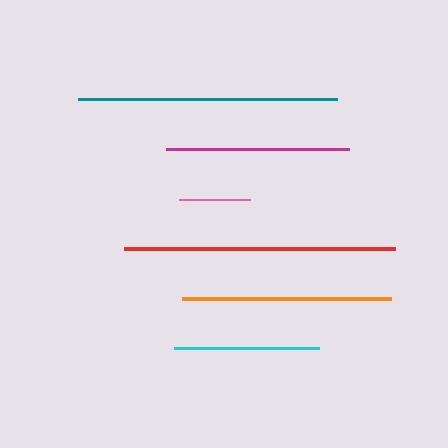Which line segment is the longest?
The red line is the longest at approximately 272 pixels.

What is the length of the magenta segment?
The magenta segment is approximately 183 pixels long.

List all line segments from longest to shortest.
From longest to shortest: red, teal, orange, magenta, cyan, pink.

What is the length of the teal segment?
The teal segment is approximately 259 pixels long.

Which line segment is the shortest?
The pink line is the shortest at approximately 71 pixels.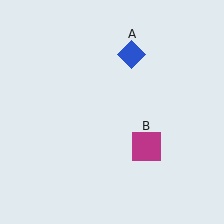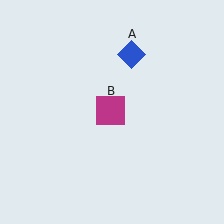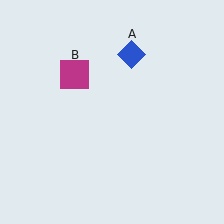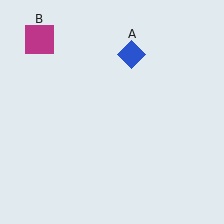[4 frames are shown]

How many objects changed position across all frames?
1 object changed position: magenta square (object B).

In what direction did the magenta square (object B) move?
The magenta square (object B) moved up and to the left.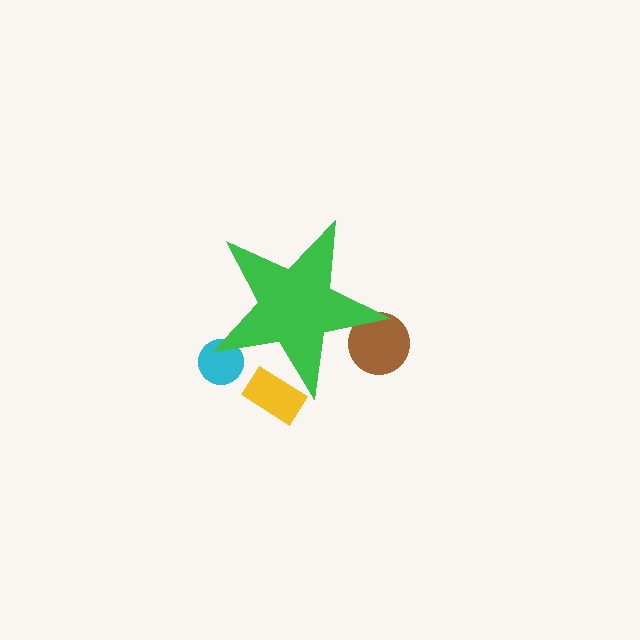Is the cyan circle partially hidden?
Yes, the cyan circle is partially hidden behind the green star.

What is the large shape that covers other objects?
A green star.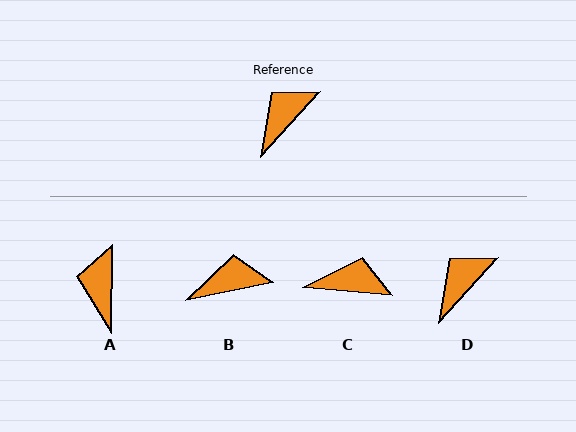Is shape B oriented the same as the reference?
No, it is off by about 37 degrees.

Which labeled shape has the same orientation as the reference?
D.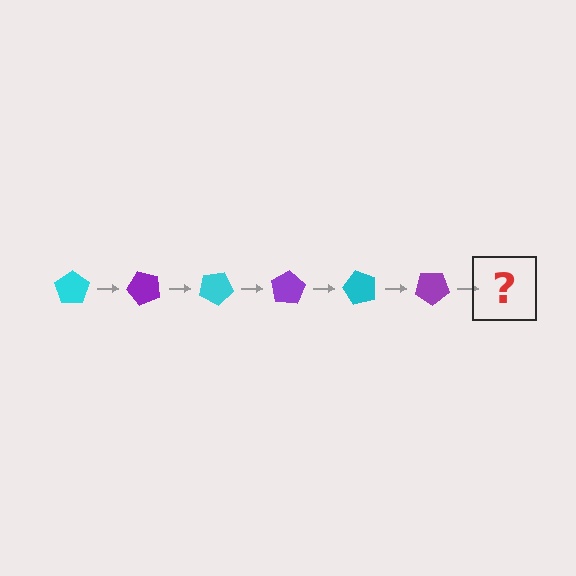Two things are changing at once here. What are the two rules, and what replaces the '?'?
The two rules are that it rotates 50 degrees each step and the color cycles through cyan and purple. The '?' should be a cyan pentagon, rotated 300 degrees from the start.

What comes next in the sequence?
The next element should be a cyan pentagon, rotated 300 degrees from the start.